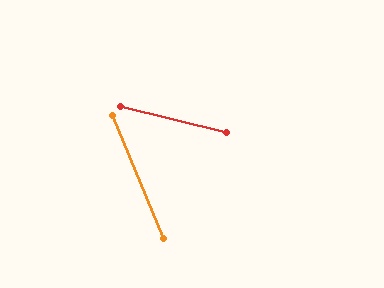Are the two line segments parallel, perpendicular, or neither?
Neither parallel nor perpendicular — they differ by about 53°.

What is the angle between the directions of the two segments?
Approximately 53 degrees.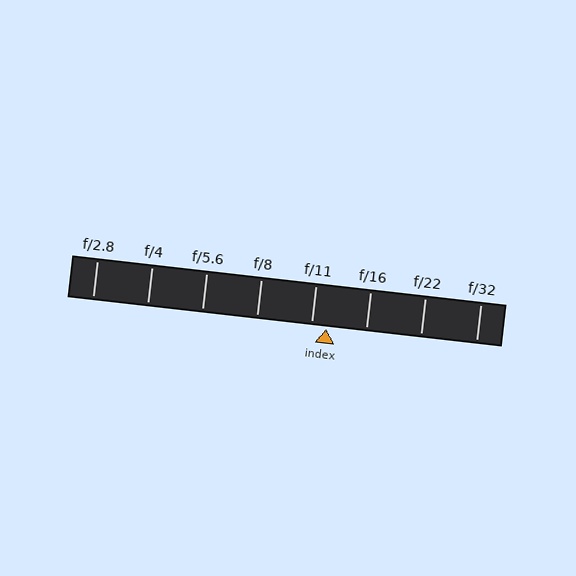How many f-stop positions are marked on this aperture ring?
There are 8 f-stop positions marked.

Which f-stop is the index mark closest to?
The index mark is closest to f/11.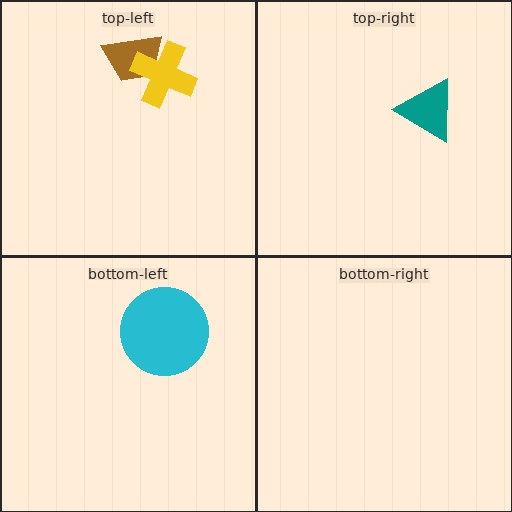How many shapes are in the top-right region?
1.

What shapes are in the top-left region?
The brown trapezoid, the yellow cross.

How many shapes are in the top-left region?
2.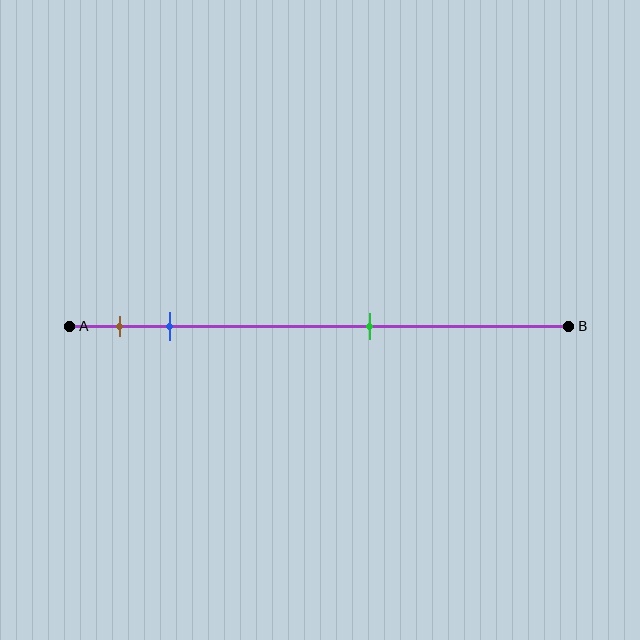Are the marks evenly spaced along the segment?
No, the marks are not evenly spaced.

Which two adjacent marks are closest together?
The brown and blue marks are the closest adjacent pair.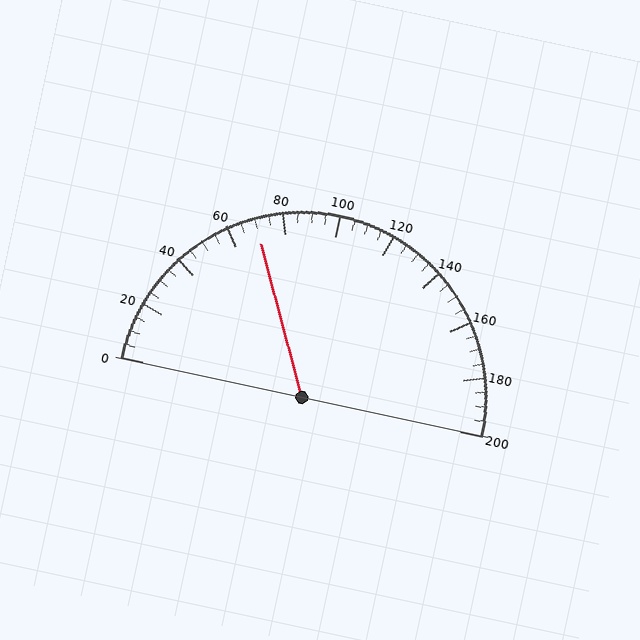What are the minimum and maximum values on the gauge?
The gauge ranges from 0 to 200.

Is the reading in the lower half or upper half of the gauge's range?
The reading is in the lower half of the range (0 to 200).